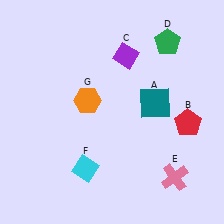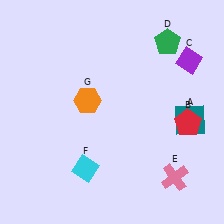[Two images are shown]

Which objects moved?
The objects that moved are: the teal square (A), the purple diamond (C).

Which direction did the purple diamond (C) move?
The purple diamond (C) moved right.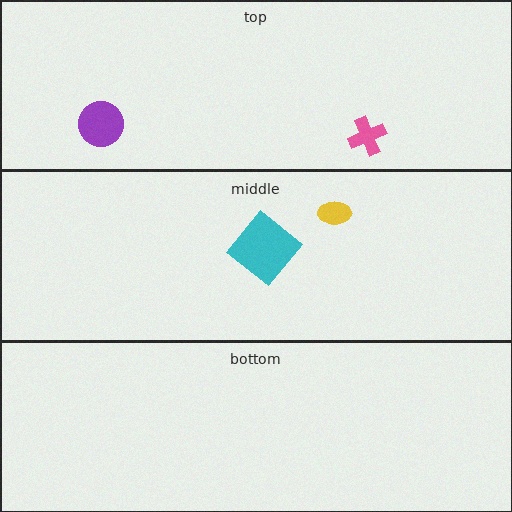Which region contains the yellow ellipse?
The middle region.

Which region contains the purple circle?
The top region.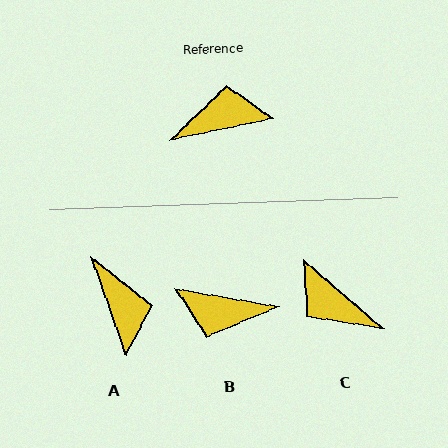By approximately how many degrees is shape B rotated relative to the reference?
Approximately 159 degrees counter-clockwise.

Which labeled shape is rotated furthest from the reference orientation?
B, about 159 degrees away.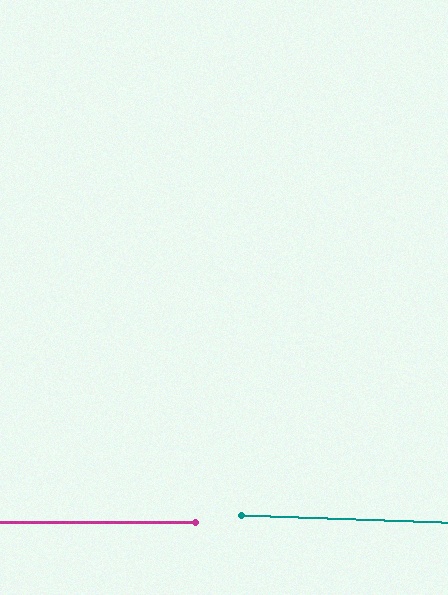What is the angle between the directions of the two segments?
Approximately 2 degrees.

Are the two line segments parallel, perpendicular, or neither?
Parallel — their directions differ by only 1.8°.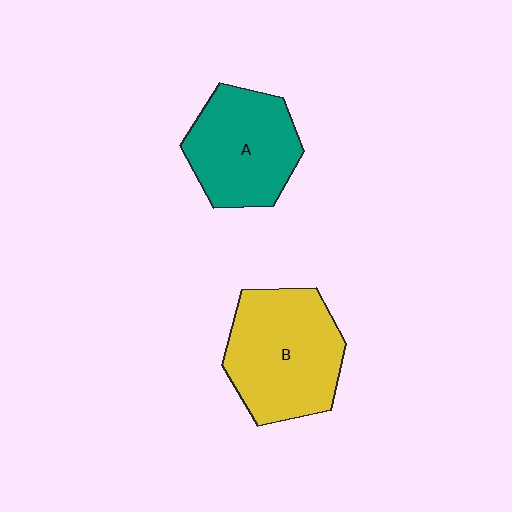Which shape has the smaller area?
Shape A (teal).